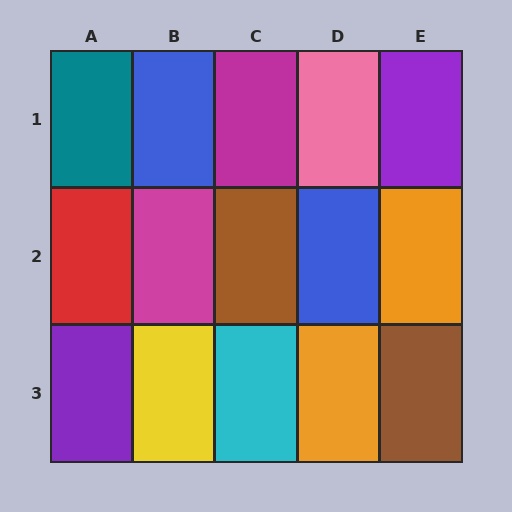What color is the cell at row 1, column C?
Magenta.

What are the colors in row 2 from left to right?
Red, magenta, brown, blue, orange.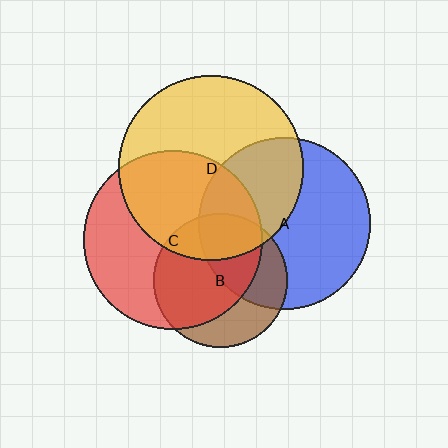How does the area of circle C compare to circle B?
Approximately 1.8 times.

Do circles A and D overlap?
Yes.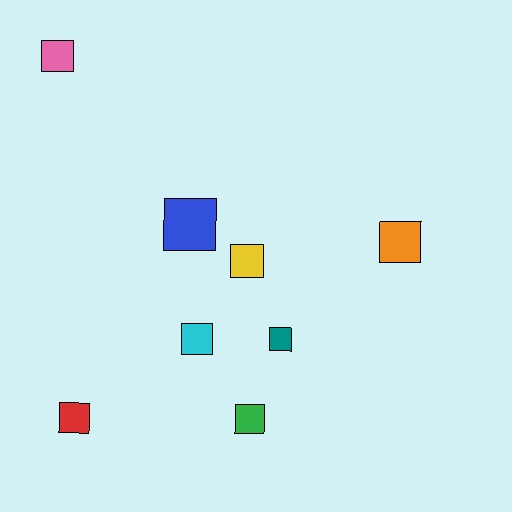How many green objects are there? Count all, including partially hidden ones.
There is 1 green object.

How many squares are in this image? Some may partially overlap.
There are 8 squares.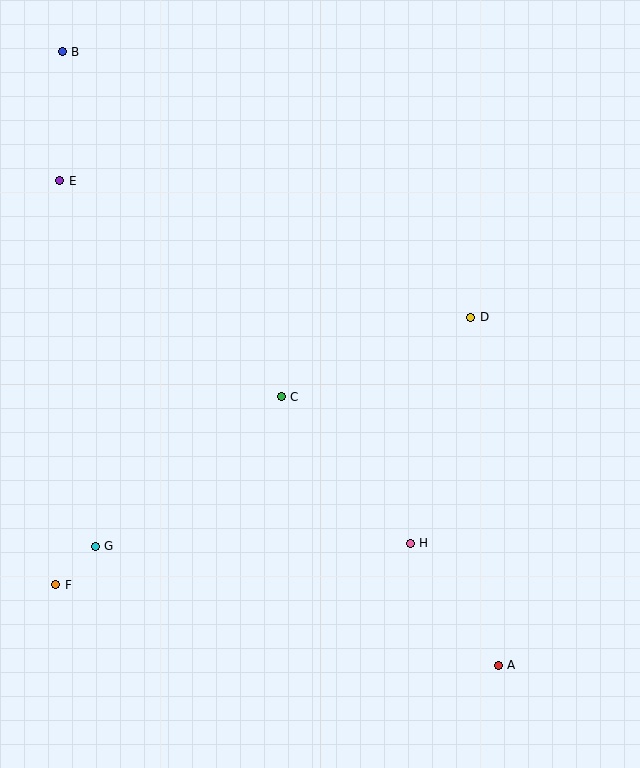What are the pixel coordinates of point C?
Point C is at (281, 397).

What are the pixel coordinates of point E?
Point E is at (60, 181).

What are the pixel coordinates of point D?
Point D is at (471, 317).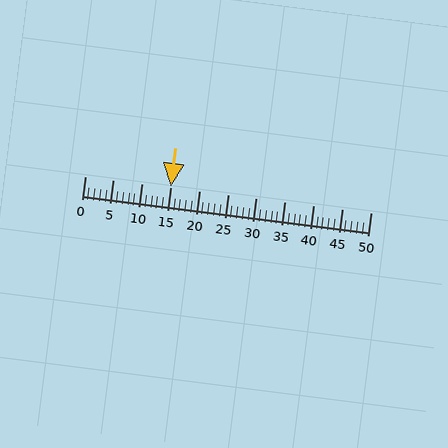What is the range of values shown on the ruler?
The ruler shows values from 0 to 50.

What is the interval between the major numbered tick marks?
The major tick marks are spaced 5 units apart.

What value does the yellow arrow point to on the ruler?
The yellow arrow points to approximately 15.